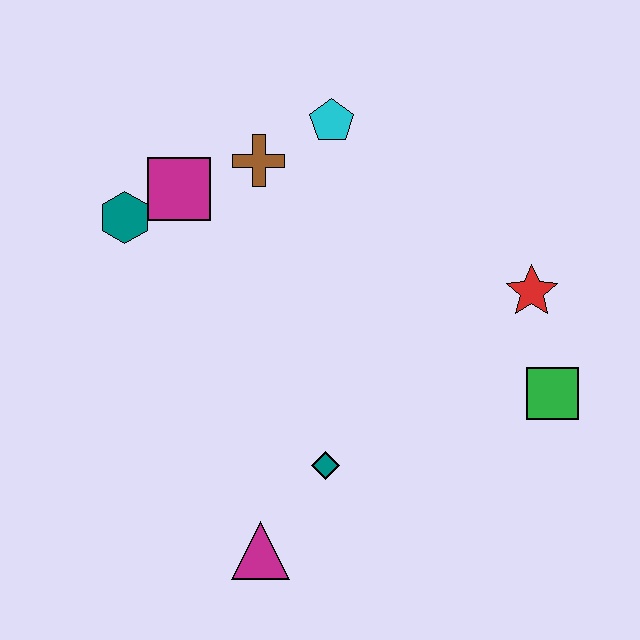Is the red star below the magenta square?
Yes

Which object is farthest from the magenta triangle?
The cyan pentagon is farthest from the magenta triangle.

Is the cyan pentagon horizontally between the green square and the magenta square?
Yes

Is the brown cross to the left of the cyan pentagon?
Yes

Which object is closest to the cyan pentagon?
The brown cross is closest to the cyan pentagon.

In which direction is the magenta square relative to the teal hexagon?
The magenta square is to the right of the teal hexagon.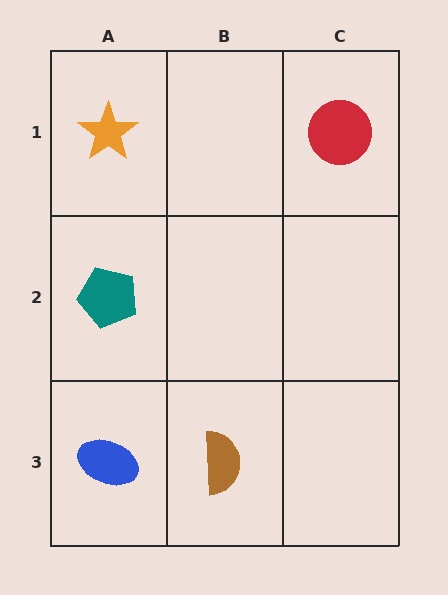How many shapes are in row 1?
2 shapes.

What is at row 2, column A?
A teal pentagon.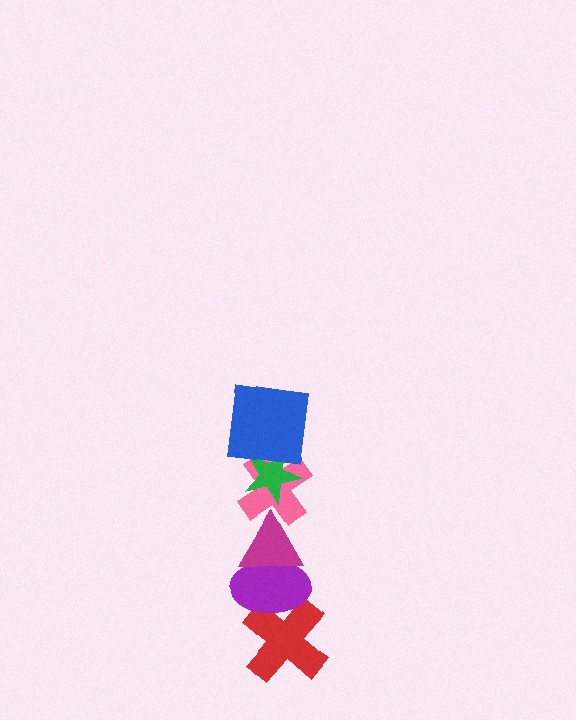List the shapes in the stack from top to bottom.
From top to bottom: the blue square, the green star, the pink cross, the magenta triangle, the purple ellipse, the red cross.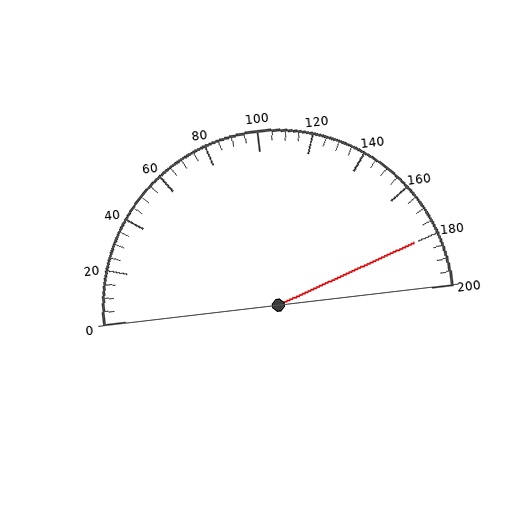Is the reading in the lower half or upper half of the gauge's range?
The reading is in the upper half of the range (0 to 200).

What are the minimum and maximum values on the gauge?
The gauge ranges from 0 to 200.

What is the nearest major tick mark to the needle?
The nearest major tick mark is 180.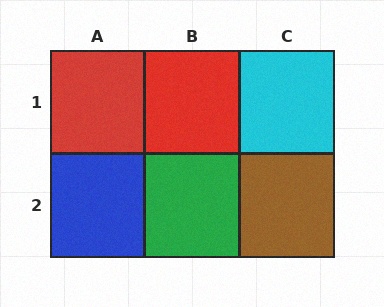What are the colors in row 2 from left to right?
Blue, green, brown.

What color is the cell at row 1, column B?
Red.